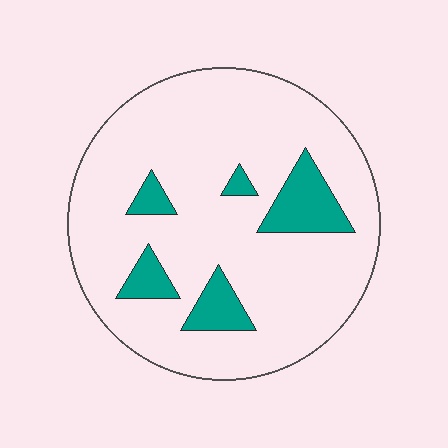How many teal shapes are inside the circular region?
5.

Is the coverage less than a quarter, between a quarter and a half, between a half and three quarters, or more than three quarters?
Less than a quarter.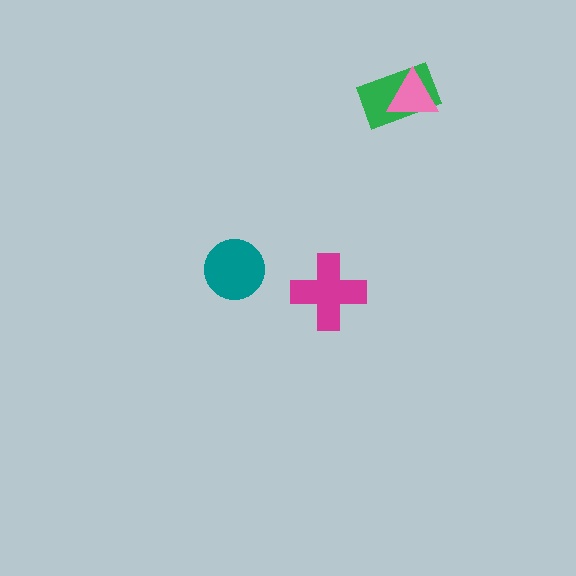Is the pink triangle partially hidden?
No, no other shape covers it.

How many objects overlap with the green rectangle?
1 object overlaps with the green rectangle.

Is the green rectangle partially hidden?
Yes, it is partially covered by another shape.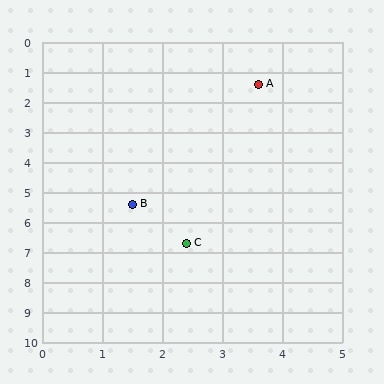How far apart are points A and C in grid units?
Points A and C are about 5.4 grid units apart.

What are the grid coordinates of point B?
Point B is at approximately (1.5, 5.4).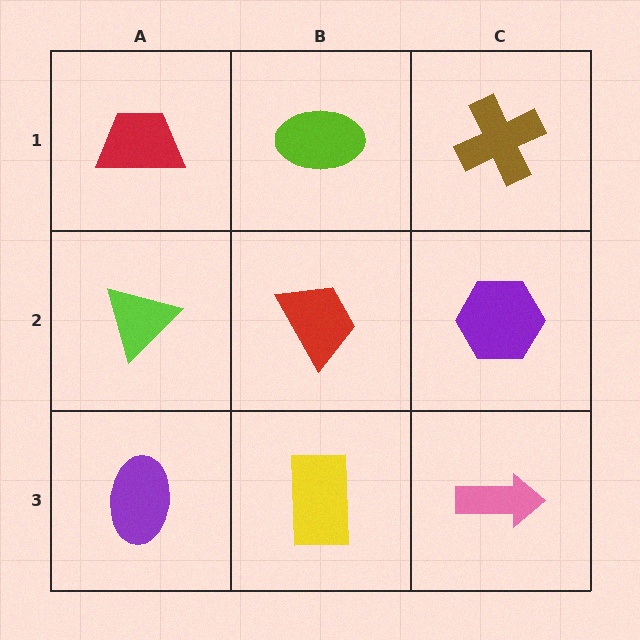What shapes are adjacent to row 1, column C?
A purple hexagon (row 2, column C), a lime ellipse (row 1, column B).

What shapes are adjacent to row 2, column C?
A brown cross (row 1, column C), a pink arrow (row 3, column C), a red trapezoid (row 2, column B).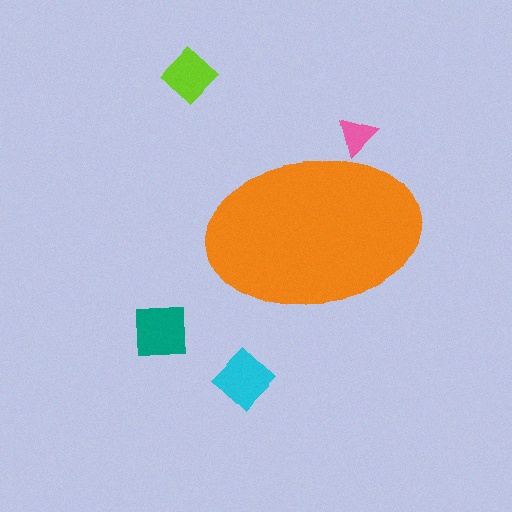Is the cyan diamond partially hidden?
No, the cyan diamond is fully visible.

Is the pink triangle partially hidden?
Yes, the pink triangle is partially hidden behind the orange ellipse.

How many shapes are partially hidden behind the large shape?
1 shape is partially hidden.